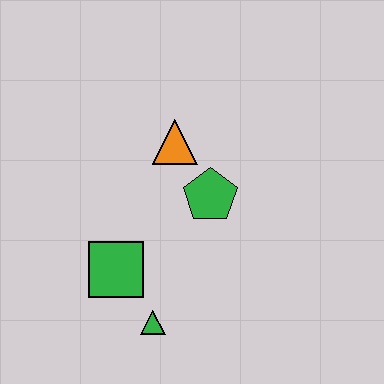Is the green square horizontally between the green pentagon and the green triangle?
No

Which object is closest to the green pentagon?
The orange triangle is closest to the green pentagon.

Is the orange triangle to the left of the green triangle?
No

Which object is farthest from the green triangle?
The orange triangle is farthest from the green triangle.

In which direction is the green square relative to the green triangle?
The green square is above the green triangle.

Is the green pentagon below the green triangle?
No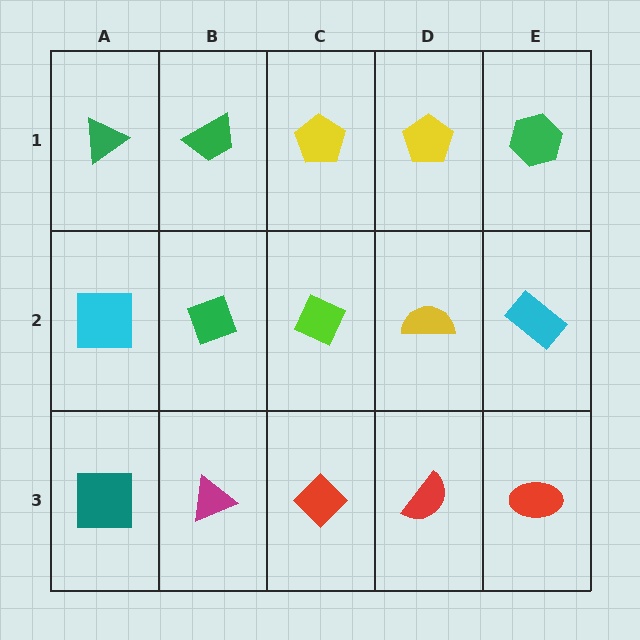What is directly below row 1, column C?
A lime diamond.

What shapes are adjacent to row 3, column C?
A lime diamond (row 2, column C), a magenta triangle (row 3, column B), a red semicircle (row 3, column D).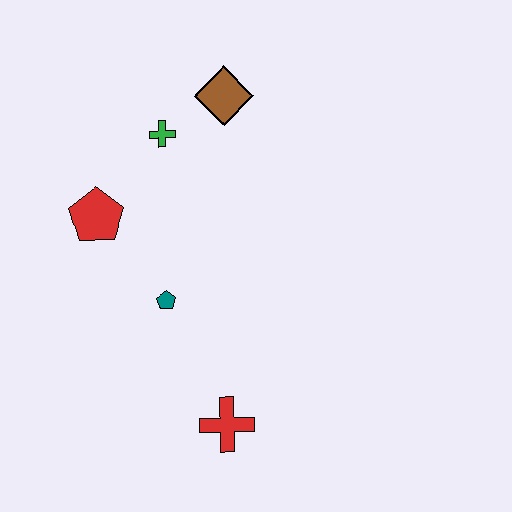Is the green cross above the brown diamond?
No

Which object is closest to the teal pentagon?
The red pentagon is closest to the teal pentagon.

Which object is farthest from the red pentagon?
The red cross is farthest from the red pentagon.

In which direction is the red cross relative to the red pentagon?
The red cross is below the red pentagon.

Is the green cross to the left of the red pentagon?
No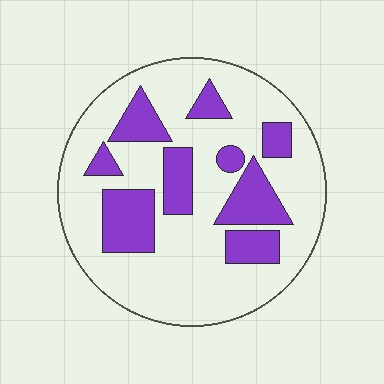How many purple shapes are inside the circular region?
9.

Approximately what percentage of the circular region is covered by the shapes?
Approximately 25%.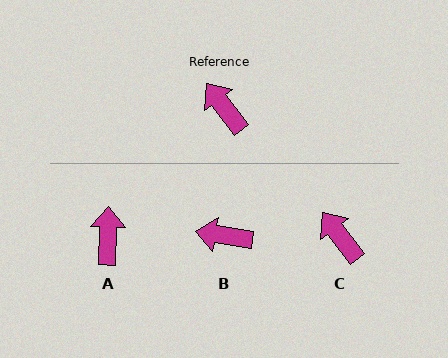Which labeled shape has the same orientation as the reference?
C.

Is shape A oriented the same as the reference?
No, it is off by about 39 degrees.